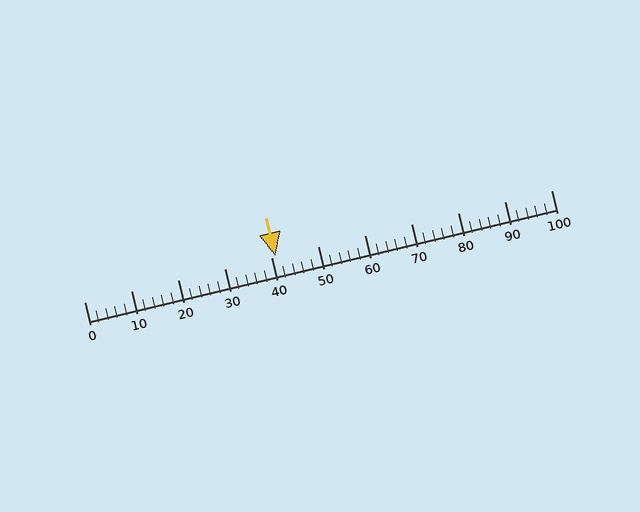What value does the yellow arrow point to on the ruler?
The yellow arrow points to approximately 41.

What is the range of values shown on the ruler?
The ruler shows values from 0 to 100.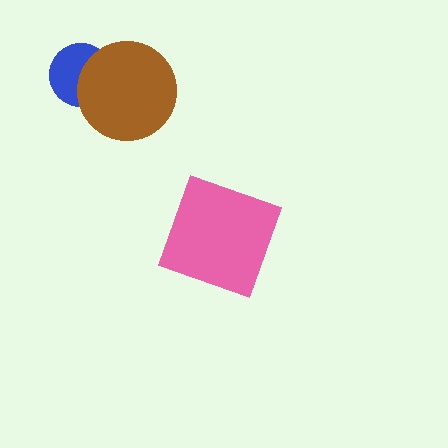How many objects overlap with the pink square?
0 objects overlap with the pink square.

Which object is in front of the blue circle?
The brown circle is in front of the blue circle.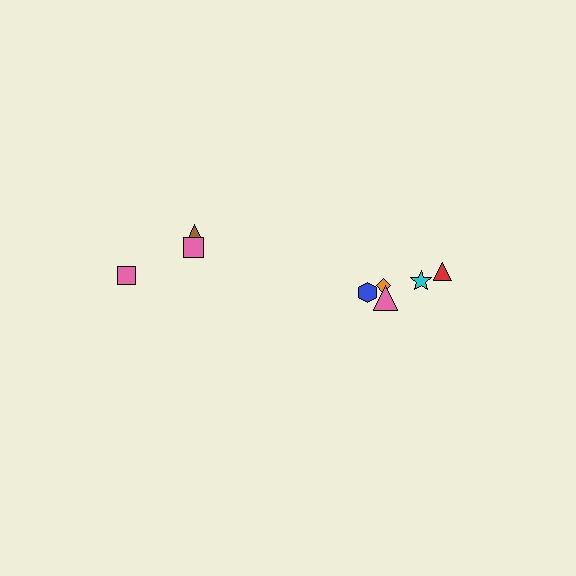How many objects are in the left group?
There are 3 objects.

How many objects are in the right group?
There are 5 objects.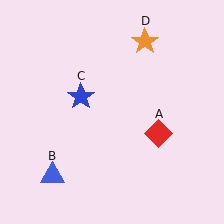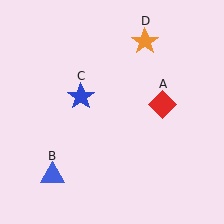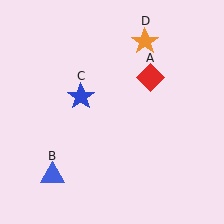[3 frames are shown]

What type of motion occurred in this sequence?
The red diamond (object A) rotated counterclockwise around the center of the scene.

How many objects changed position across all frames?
1 object changed position: red diamond (object A).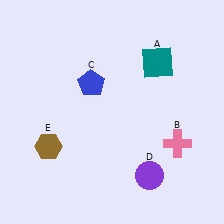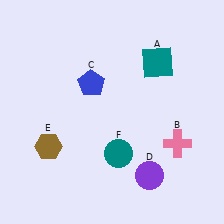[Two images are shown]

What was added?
A teal circle (F) was added in Image 2.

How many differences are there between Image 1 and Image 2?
There is 1 difference between the two images.